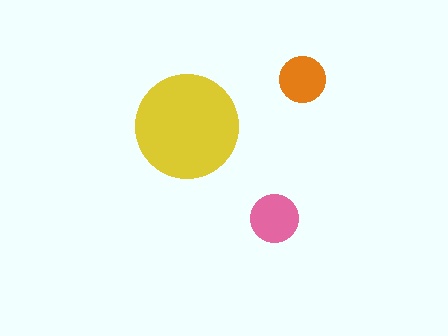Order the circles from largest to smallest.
the yellow one, the pink one, the orange one.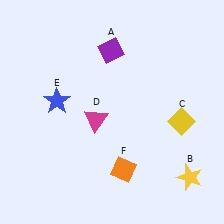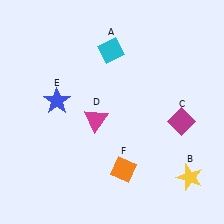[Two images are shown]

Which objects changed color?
A changed from purple to cyan. C changed from yellow to magenta.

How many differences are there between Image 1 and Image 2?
There are 2 differences between the two images.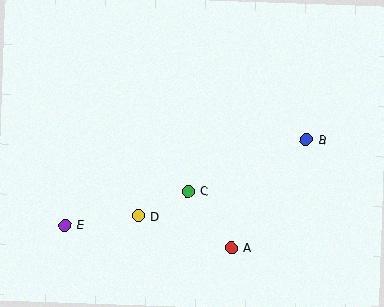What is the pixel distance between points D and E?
The distance between D and E is 74 pixels.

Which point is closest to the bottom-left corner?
Point E is closest to the bottom-left corner.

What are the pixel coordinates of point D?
Point D is at (138, 216).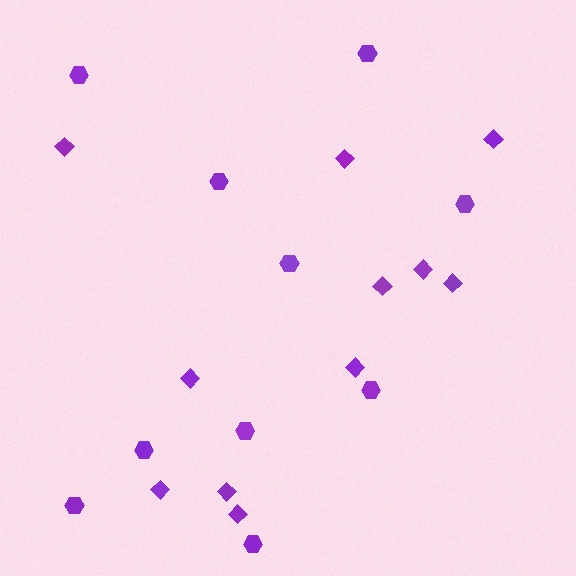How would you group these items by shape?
There are 2 groups: one group of diamonds (11) and one group of hexagons (10).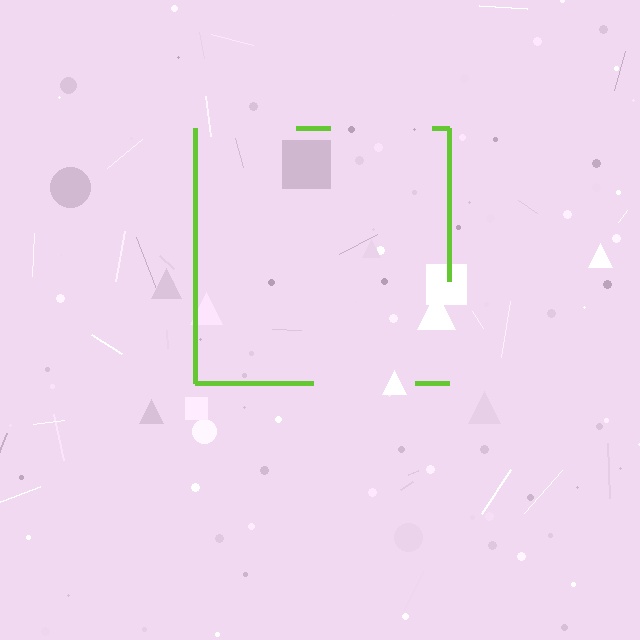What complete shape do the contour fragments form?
The contour fragments form a square.